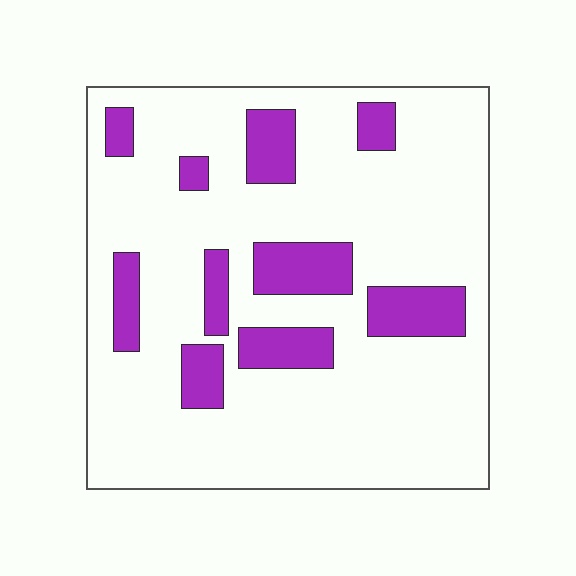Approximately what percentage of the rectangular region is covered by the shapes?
Approximately 20%.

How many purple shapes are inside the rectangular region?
10.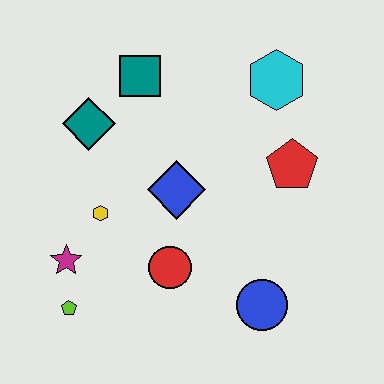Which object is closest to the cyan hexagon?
The red pentagon is closest to the cyan hexagon.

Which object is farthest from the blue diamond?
The lime pentagon is farthest from the blue diamond.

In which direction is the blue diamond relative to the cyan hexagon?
The blue diamond is below the cyan hexagon.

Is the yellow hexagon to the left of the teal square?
Yes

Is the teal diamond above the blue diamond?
Yes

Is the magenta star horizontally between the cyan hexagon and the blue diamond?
No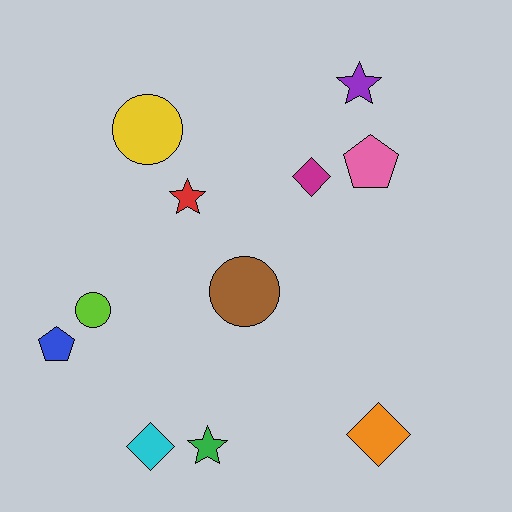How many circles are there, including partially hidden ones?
There are 3 circles.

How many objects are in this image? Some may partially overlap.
There are 11 objects.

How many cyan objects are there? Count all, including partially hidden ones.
There is 1 cyan object.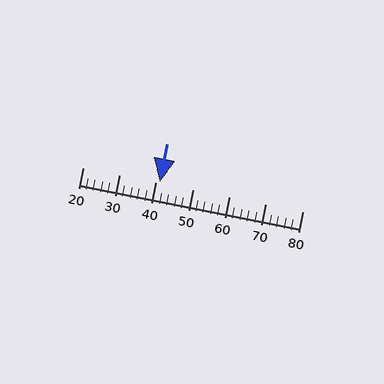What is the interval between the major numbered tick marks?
The major tick marks are spaced 10 units apart.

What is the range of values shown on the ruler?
The ruler shows values from 20 to 80.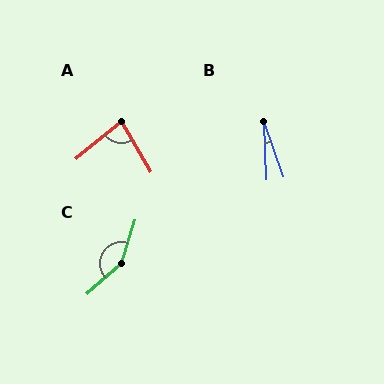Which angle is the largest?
C, at approximately 149 degrees.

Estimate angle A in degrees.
Approximately 80 degrees.